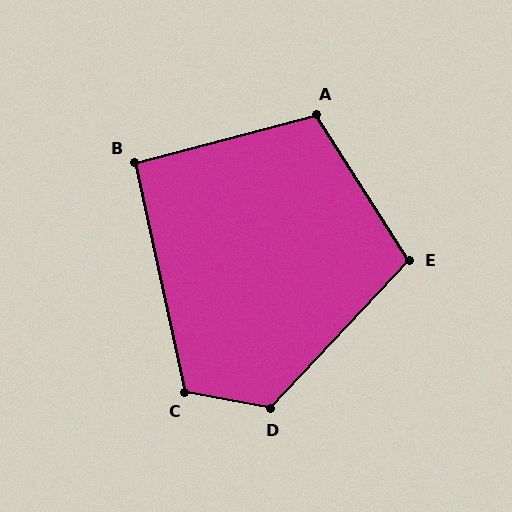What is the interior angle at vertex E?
Approximately 104 degrees (obtuse).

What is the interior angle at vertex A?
Approximately 108 degrees (obtuse).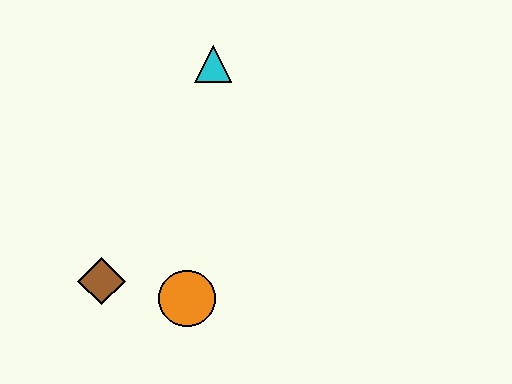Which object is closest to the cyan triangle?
The orange circle is closest to the cyan triangle.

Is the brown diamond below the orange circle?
No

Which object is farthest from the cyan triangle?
The brown diamond is farthest from the cyan triangle.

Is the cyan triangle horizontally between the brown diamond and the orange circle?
No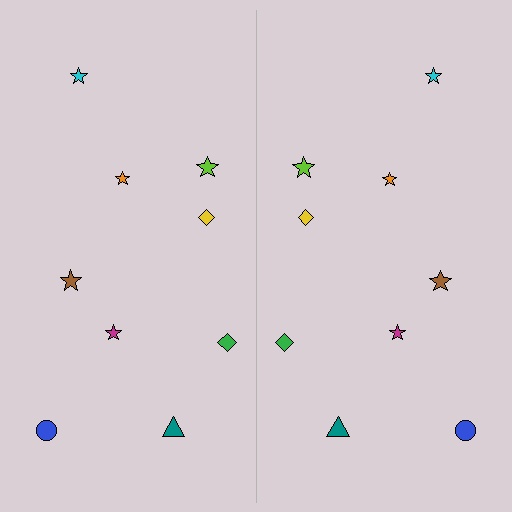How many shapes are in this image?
There are 18 shapes in this image.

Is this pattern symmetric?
Yes, this pattern has bilateral (reflection) symmetry.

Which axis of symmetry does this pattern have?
The pattern has a vertical axis of symmetry running through the center of the image.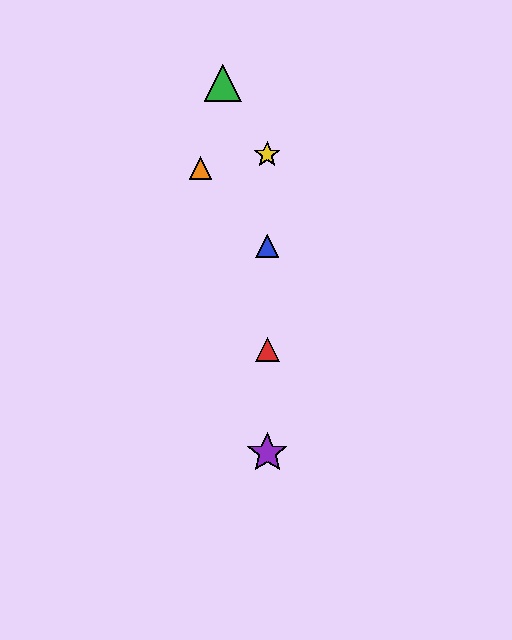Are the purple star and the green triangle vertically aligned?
No, the purple star is at x≈267 and the green triangle is at x≈223.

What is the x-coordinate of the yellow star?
The yellow star is at x≈267.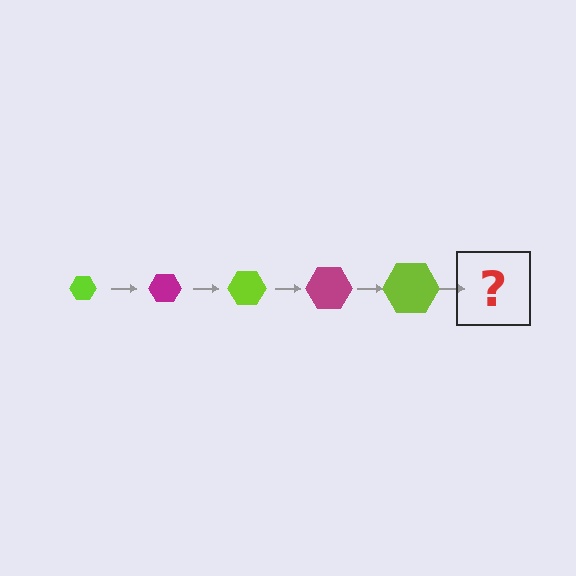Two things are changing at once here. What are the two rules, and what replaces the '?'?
The two rules are that the hexagon grows larger each step and the color cycles through lime and magenta. The '?' should be a magenta hexagon, larger than the previous one.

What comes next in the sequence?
The next element should be a magenta hexagon, larger than the previous one.